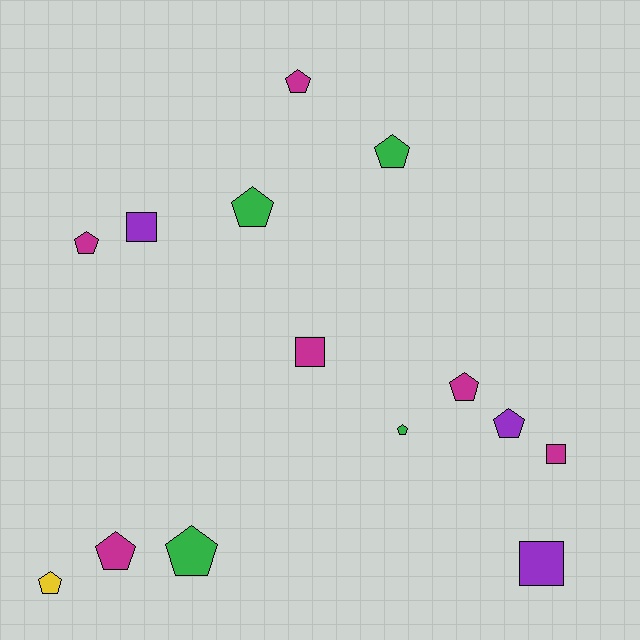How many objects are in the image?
There are 14 objects.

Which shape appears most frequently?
Pentagon, with 10 objects.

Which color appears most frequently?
Magenta, with 6 objects.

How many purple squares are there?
There are 2 purple squares.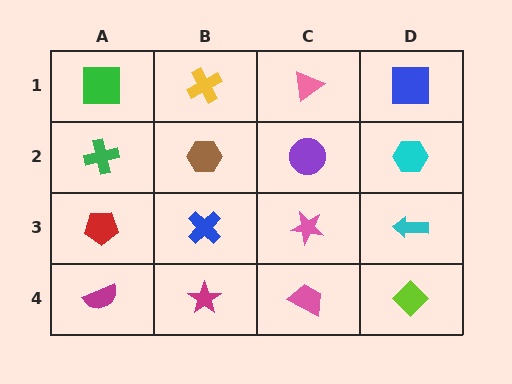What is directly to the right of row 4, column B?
A pink trapezoid.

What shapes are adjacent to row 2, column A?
A green square (row 1, column A), a red pentagon (row 3, column A), a brown hexagon (row 2, column B).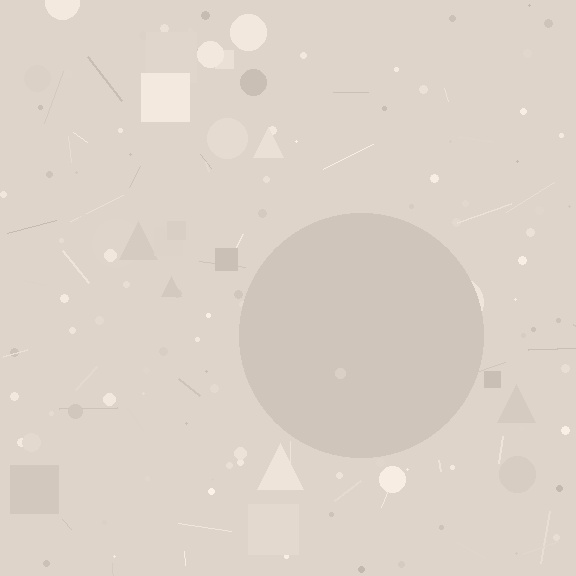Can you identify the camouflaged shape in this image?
The camouflaged shape is a circle.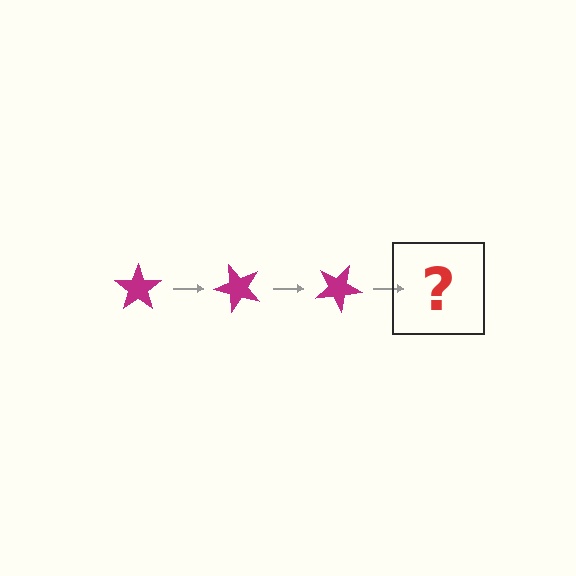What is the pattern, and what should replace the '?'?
The pattern is that the star rotates 50 degrees each step. The '?' should be a magenta star rotated 150 degrees.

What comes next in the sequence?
The next element should be a magenta star rotated 150 degrees.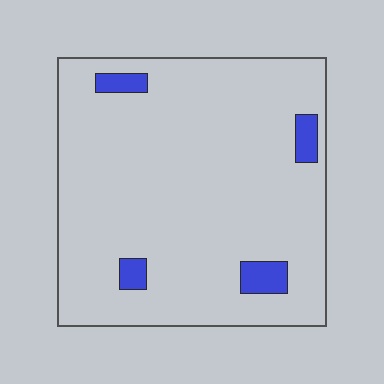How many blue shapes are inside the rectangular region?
4.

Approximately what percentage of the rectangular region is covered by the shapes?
Approximately 5%.